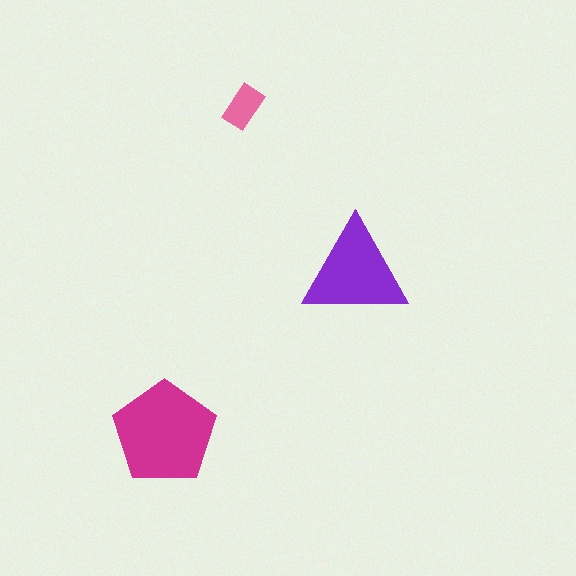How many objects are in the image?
There are 3 objects in the image.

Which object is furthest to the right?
The purple triangle is rightmost.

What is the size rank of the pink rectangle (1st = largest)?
3rd.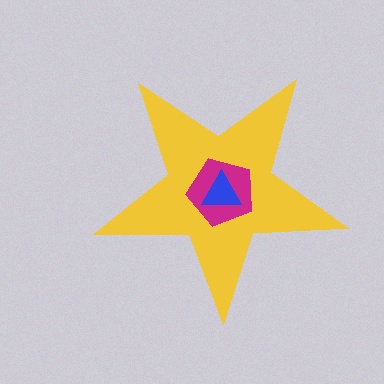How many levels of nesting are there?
3.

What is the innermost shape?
The blue triangle.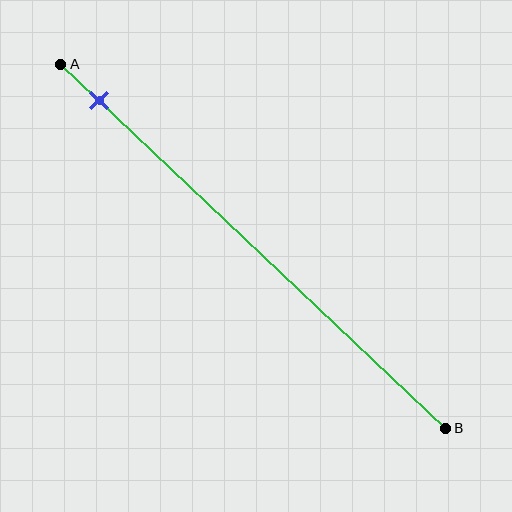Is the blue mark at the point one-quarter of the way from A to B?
No, the mark is at about 10% from A, not at the 25% one-quarter point.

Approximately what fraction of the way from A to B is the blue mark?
The blue mark is approximately 10% of the way from A to B.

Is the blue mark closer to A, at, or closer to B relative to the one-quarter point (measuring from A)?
The blue mark is closer to point A than the one-quarter point of segment AB.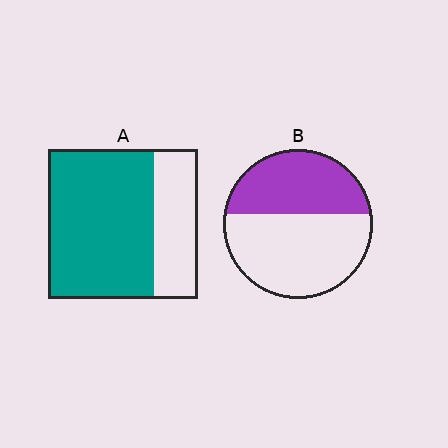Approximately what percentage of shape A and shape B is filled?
A is approximately 70% and B is approximately 40%.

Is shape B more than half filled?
No.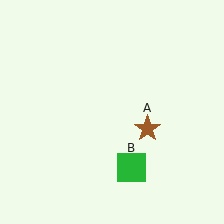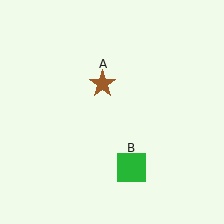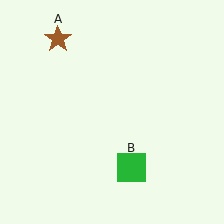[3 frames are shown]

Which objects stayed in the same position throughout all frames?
Green square (object B) remained stationary.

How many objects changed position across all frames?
1 object changed position: brown star (object A).